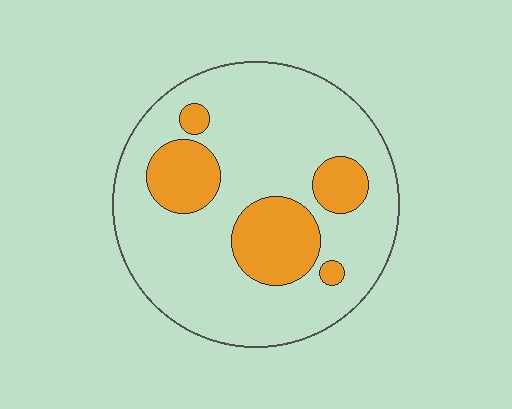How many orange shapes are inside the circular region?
5.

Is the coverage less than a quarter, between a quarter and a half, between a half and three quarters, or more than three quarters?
Less than a quarter.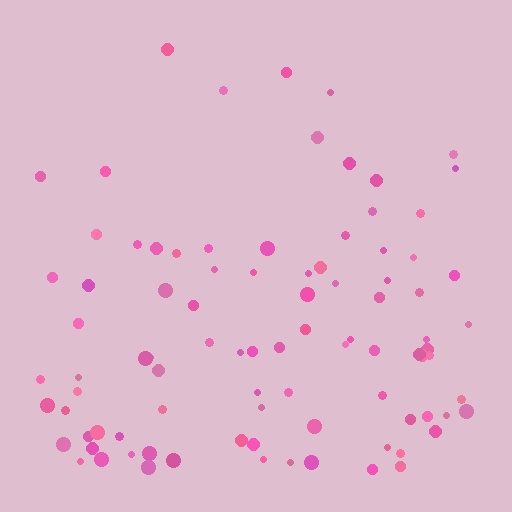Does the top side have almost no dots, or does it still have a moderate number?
Still a moderate number, just noticeably fewer than the bottom.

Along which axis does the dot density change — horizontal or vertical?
Vertical.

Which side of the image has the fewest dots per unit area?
The top.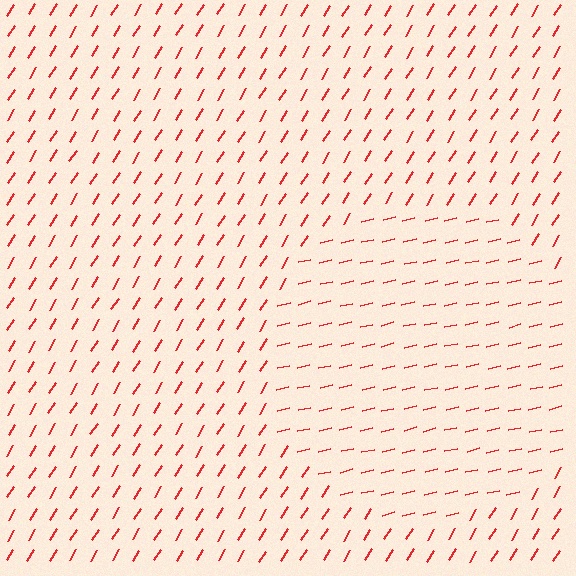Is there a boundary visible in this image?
Yes, there is a texture boundary formed by a change in line orientation.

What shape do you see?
I see a circle.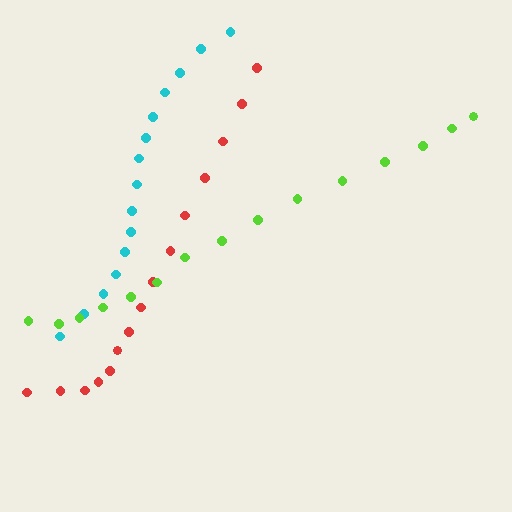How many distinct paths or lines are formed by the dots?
There are 3 distinct paths.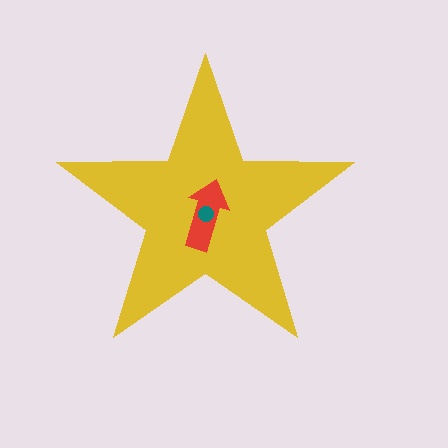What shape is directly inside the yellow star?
The red arrow.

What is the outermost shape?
The yellow star.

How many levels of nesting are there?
3.